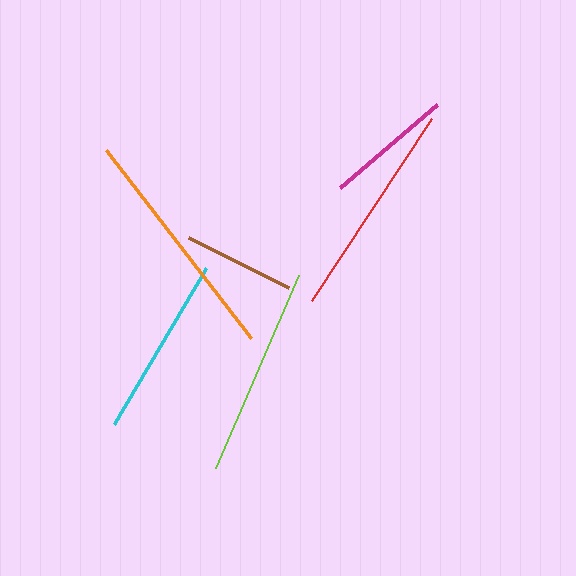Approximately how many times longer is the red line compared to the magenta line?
The red line is approximately 1.7 times the length of the magenta line.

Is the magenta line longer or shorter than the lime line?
The lime line is longer than the magenta line.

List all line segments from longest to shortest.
From longest to shortest: orange, red, lime, cyan, magenta, brown.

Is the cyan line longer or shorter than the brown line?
The cyan line is longer than the brown line.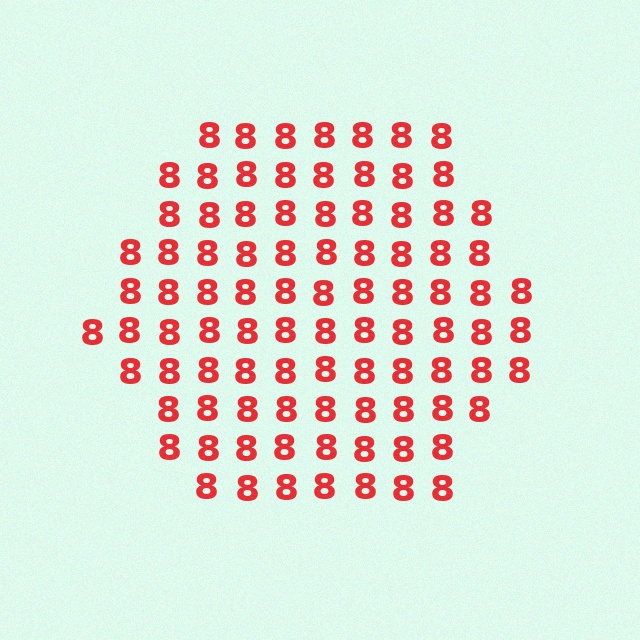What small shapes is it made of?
It is made of small digit 8's.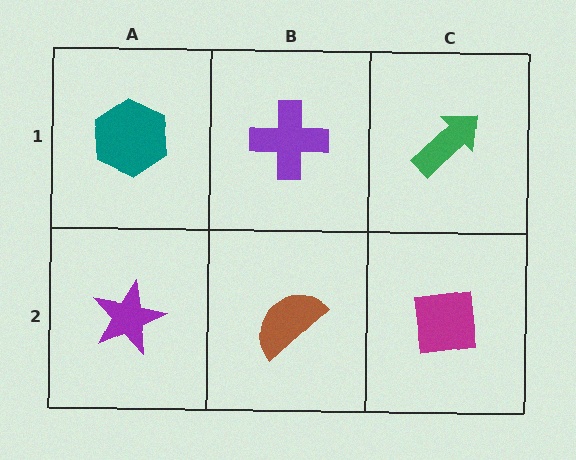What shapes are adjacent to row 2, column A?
A teal hexagon (row 1, column A), a brown semicircle (row 2, column B).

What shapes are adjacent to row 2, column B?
A purple cross (row 1, column B), a purple star (row 2, column A), a magenta square (row 2, column C).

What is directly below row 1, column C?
A magenta square.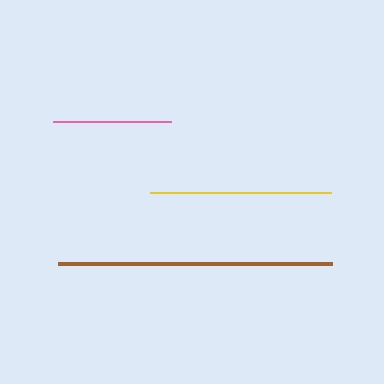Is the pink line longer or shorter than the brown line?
The brown line is longer than the pink line.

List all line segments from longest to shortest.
From longest to shortest: brown, yellow, pink.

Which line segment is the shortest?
The pink line is the shortest at approximately 119 pixels.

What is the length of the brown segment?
The brown segment is approximately 274 pixels long.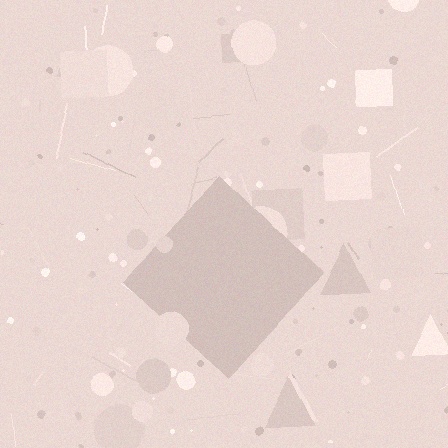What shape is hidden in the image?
A diamond is hidden in the image.